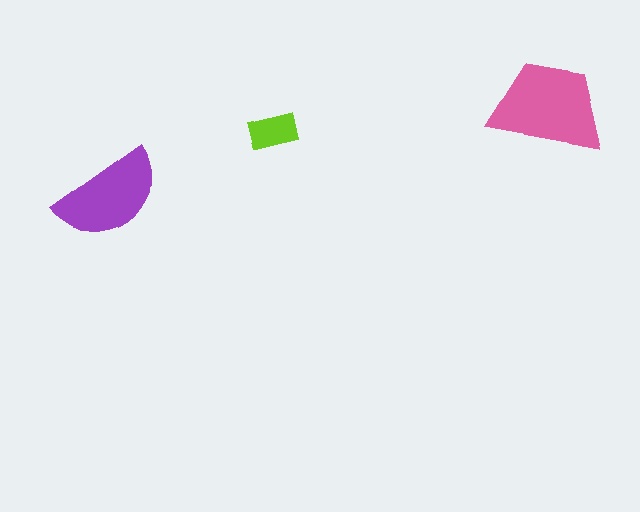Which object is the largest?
The pink trapezoid.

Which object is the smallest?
The lime rectangle.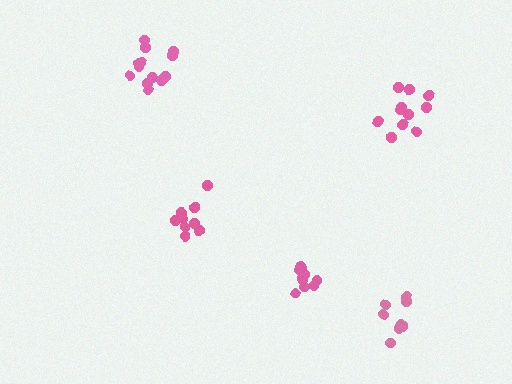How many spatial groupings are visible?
There are 5 spatial groupings.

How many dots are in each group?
Group 1: 11 dots, Group 2: 13 dots, Group 3: 8 dots, Group 4: 9 dots, Group 5: 9 dots (50 total).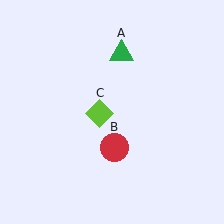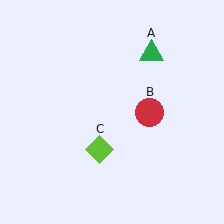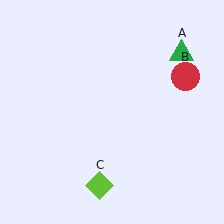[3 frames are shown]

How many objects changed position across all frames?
3 objects changed position: green triangle (object A), red circle (object B), lime diamond (object C).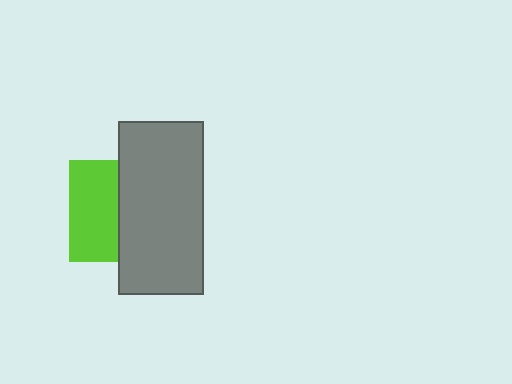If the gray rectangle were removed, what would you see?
You would see the complete lime square.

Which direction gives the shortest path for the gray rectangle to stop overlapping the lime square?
Moving right gives the shortest separation.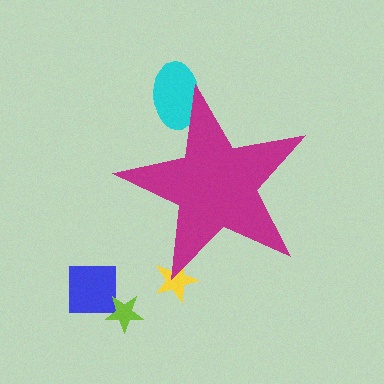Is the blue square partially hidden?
No, the blue square is fully visible.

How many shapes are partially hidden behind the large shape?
2 shapes are partially hidden.